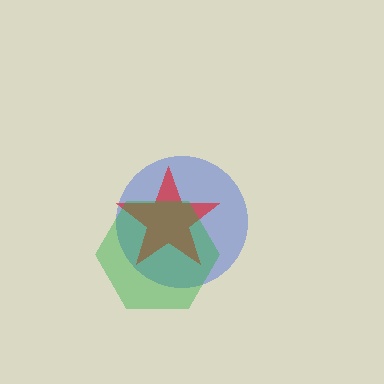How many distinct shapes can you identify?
There are 3 distinct shapes: a blue circle, a red star, a green hexagon.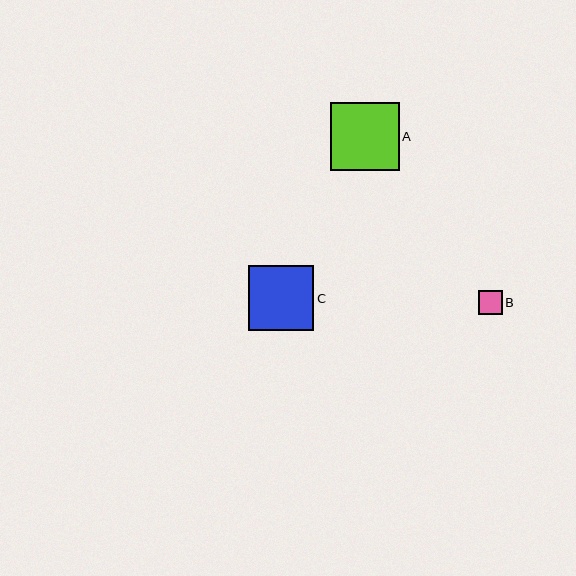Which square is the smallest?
Square B is the smallest with a size of approximately 23 pixels.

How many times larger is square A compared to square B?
Square A is approximately 2.9 times the size of square B.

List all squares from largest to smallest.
From largest to smallest: A, C, B.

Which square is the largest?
Square A is the largest with a size of approximately 68 pixels.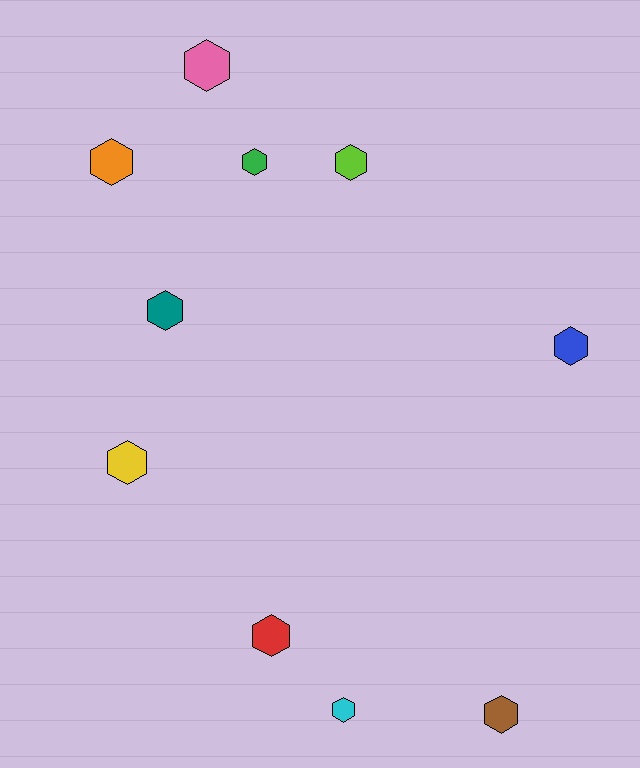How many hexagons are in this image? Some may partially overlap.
There are 10 hexagons.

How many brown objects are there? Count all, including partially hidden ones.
There is 1 brown object.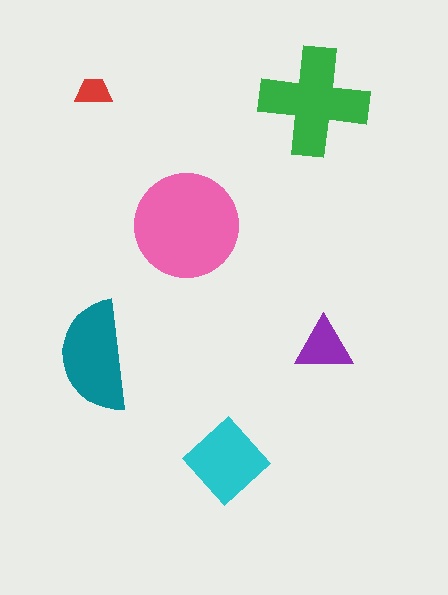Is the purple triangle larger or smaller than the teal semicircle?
Smaller.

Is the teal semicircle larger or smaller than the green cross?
Smaller.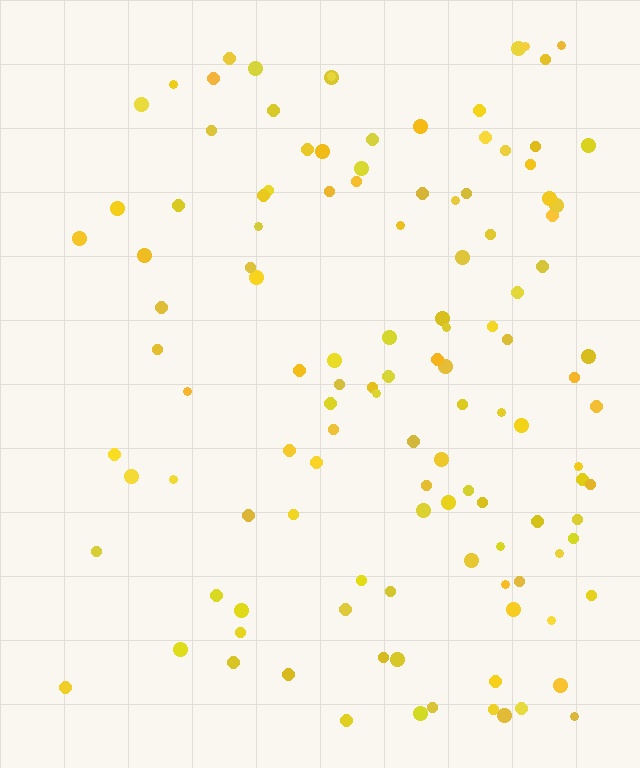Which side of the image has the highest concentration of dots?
The right.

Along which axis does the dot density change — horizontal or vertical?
Horizontal.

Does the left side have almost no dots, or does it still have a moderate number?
Still a moderate number, just noticeably fewer than the right.